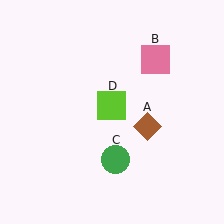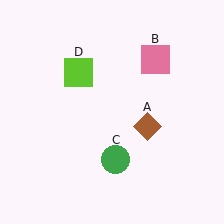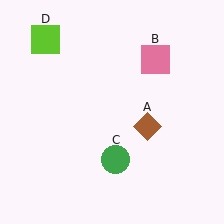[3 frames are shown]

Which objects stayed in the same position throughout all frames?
Brown diamond (object A) and pink square (object B) and green circle (object C) remained stationary.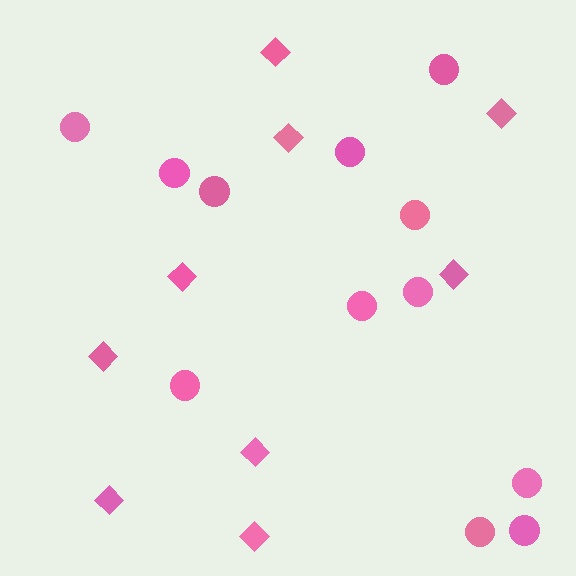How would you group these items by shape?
There are 2 groups: one group of diamonds (9) and one group of circles (12).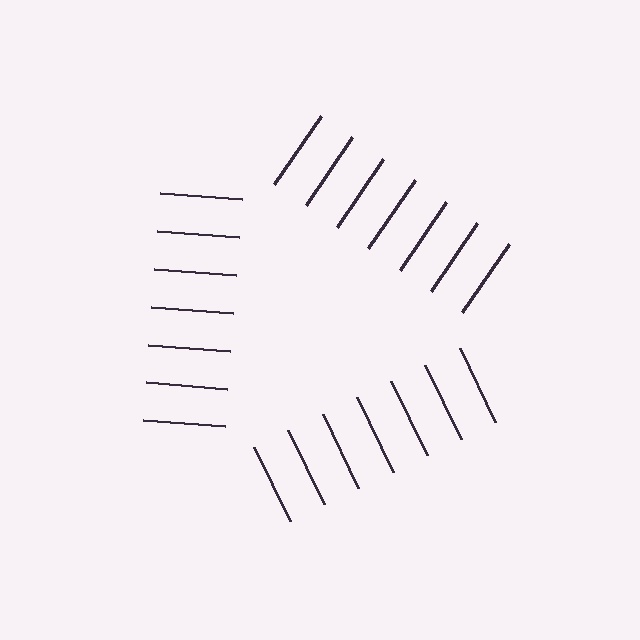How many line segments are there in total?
21 — 7 along each of the 3 edges.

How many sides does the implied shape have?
3 sides — the line-ends trace a triangle.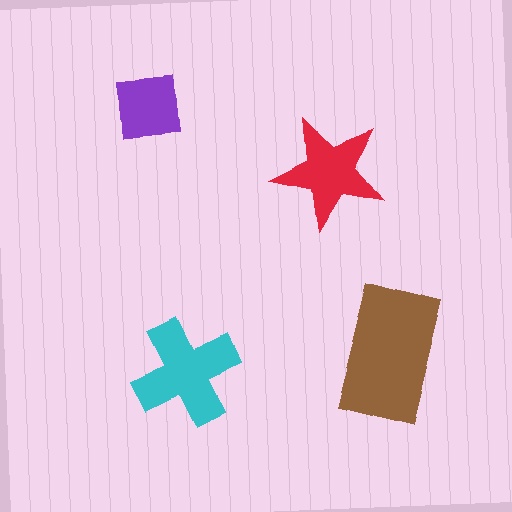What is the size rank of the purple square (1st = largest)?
4th.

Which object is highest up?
The purple square is topmost.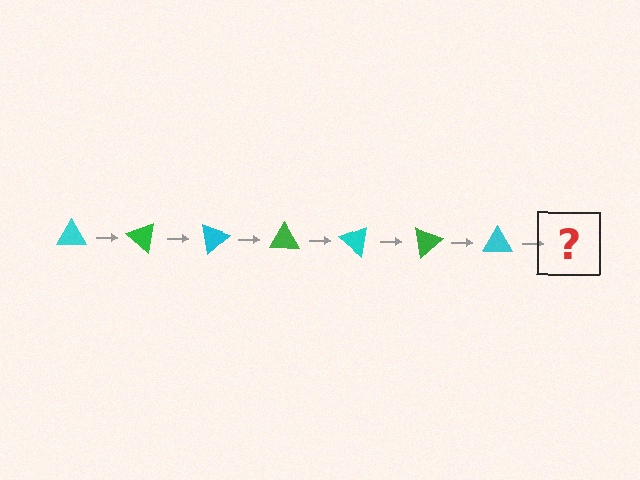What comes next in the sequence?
The next element should be a green triangle, rotated 280 degrees from the start.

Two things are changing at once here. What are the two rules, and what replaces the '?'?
The two rules are that it rotates 40 degrees each step and the color cycles through cyan and green. The '?' should be a green triangle, rotated 280 degrees from the start.